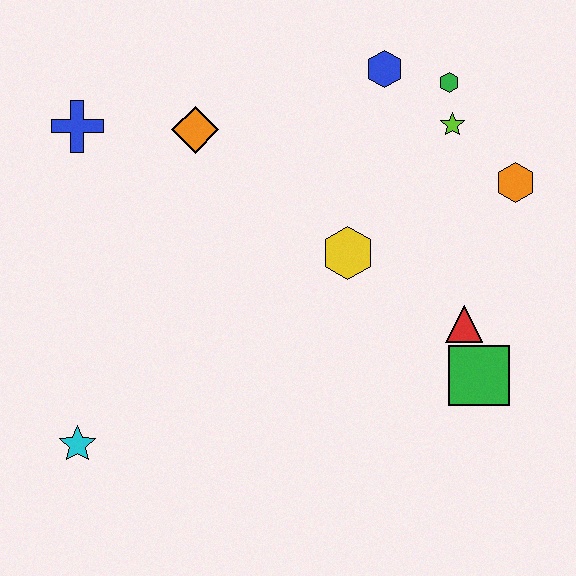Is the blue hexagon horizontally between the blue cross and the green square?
Yes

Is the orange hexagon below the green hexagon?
Yes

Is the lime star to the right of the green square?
No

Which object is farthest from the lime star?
The cyan star is farthest from the lime star.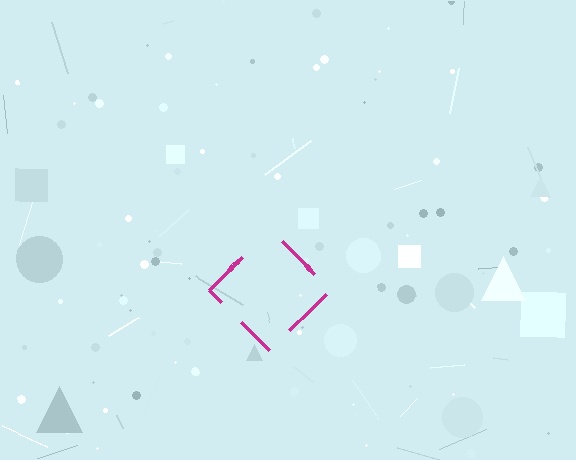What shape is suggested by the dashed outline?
The dashed outline suggests a diamond.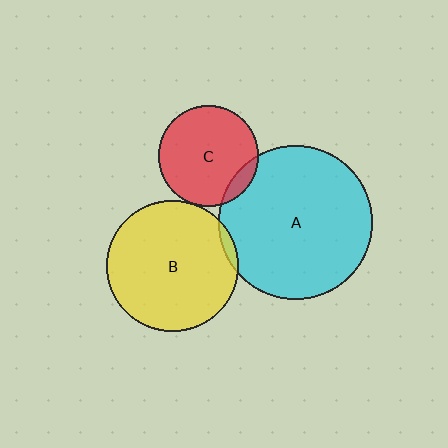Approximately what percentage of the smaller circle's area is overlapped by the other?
Approximately 10%.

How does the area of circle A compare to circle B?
Approximately 1.4 times.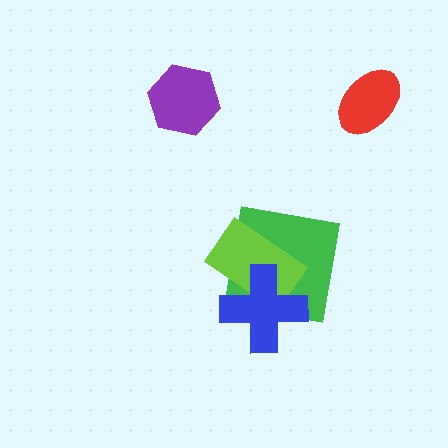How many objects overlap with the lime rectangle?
2 objects overlap with the lime rectangle.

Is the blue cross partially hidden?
No, no other shape covers it.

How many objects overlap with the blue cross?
2 objects overlap with the blue cross.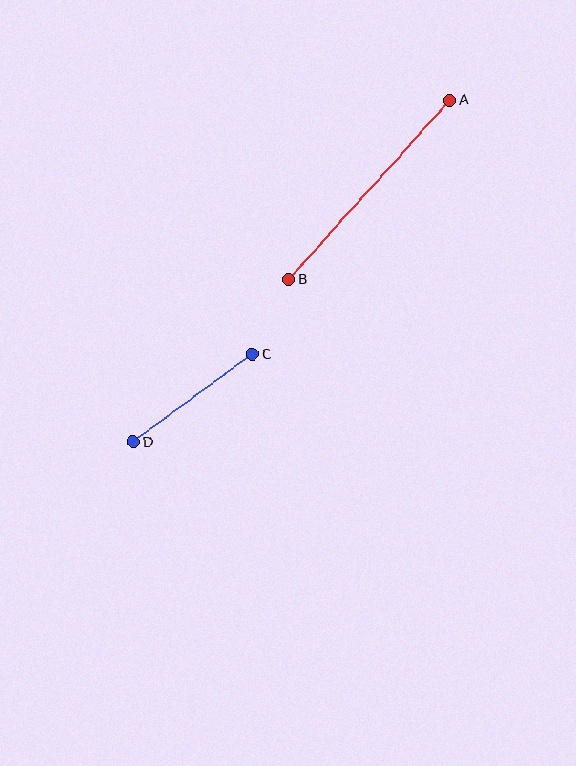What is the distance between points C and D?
The distance is approximately 148 pixels.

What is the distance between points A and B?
The distance is approximately 240 pixels.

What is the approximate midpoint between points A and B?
The midpoint is at approximately (369, 190) pixels.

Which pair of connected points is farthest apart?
Points A and B are farthest apart.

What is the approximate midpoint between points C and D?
The midpoint is at approximately (193, 398) pixels.